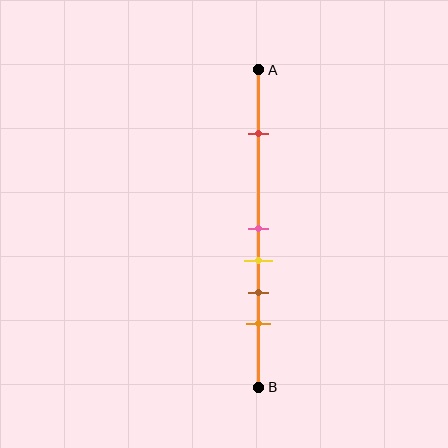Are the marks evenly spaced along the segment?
No, the marks are not evenly spaced.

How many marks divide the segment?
There are 5 marks dividing the segment.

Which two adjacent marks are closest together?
The pink and yellow marks are the closest adjacent pair.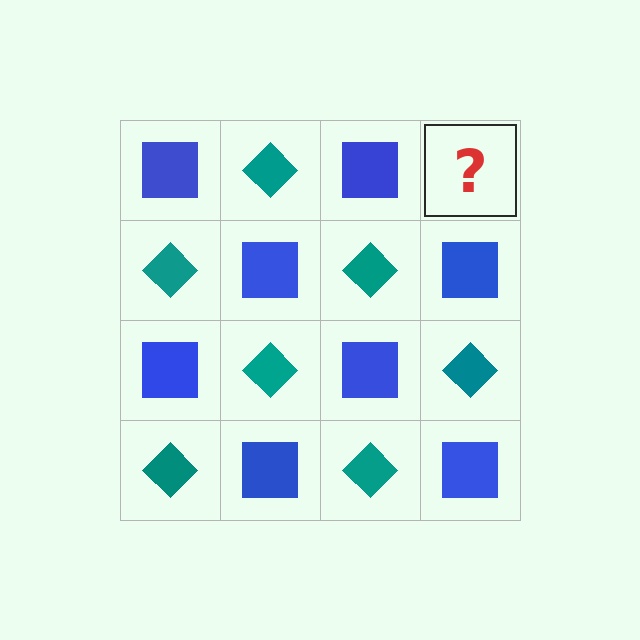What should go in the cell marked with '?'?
The missing cell should contain a teal diamond.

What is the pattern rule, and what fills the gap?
The rule is that it alternates blue square and teal diamond in a checkerboard pattern. The gap should be filled with a teal diamond.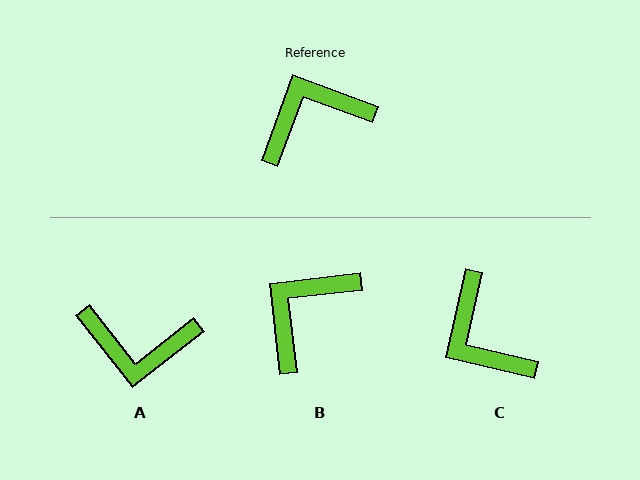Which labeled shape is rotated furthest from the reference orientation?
A, about 148 degrees away.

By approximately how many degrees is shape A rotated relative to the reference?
Approximately 148 degrees counter-clockwise.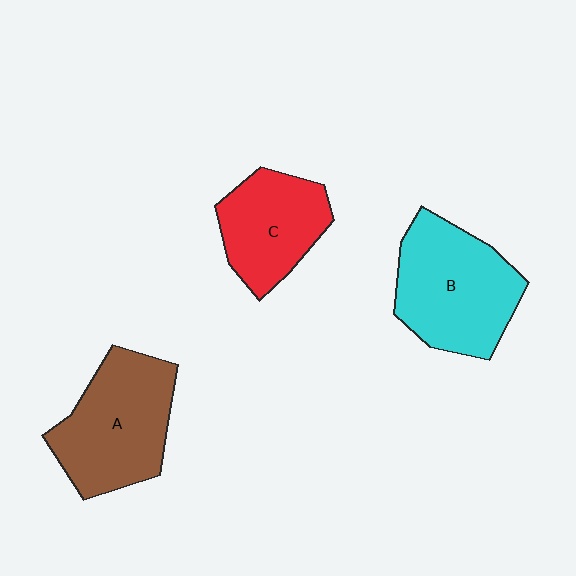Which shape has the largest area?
Shape B (cyan).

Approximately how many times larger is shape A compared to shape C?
Approximately 1.3 times.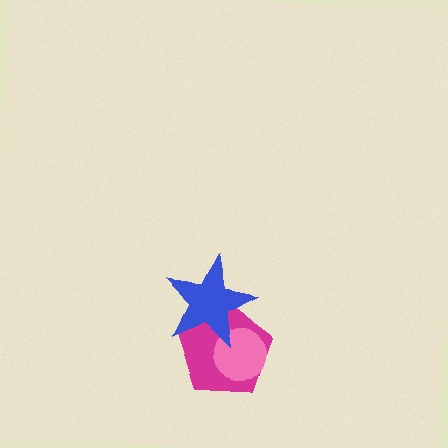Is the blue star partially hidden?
No, no other shape covers it.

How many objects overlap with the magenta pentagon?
2 objects overlap with the magenta pentagon.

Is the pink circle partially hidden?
Yes, it is partially covered by another shape.